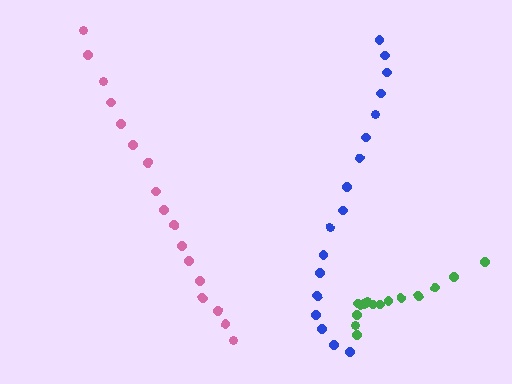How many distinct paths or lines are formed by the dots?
There are 3 distinct paths.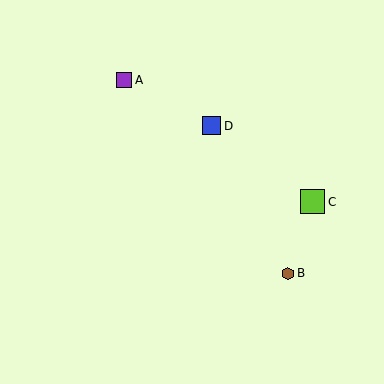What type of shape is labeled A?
Shape A is a purple square.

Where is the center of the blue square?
The center of the blue square is at (212, 126).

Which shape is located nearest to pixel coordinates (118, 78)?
The purple square (labeled A) at (124, 80) is nearest to that location.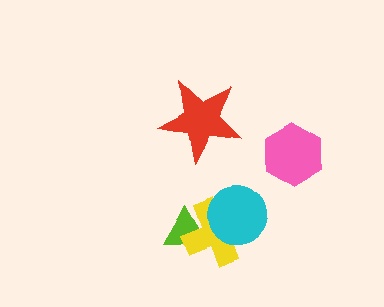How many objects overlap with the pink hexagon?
0 objects overlap with the pink hexagon.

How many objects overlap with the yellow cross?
2 objects overlap with the yellow cross.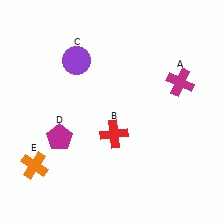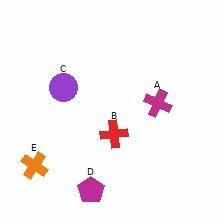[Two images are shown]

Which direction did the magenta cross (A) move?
The magenta cross (A) moved left.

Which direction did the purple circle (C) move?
The purple circle (C) moved down.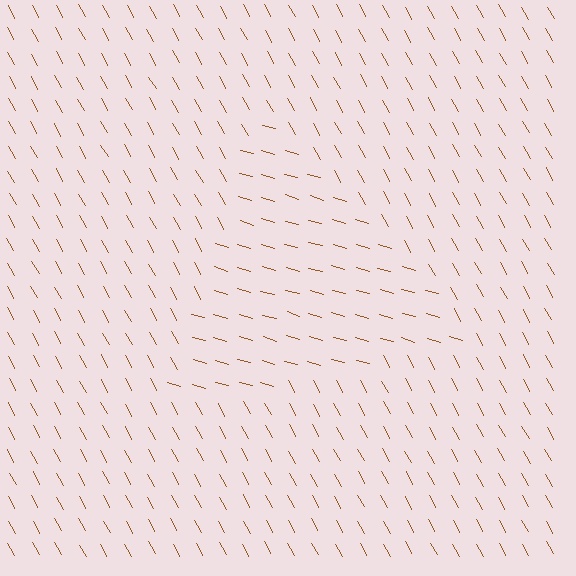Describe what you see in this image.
The image is filled with small brown line segments. A triangle region in the image has lines oriented differently from the surrounding lines, creating a visible texture boundary.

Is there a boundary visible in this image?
Yes, there is a texture boundary formed by a change in line orientation.